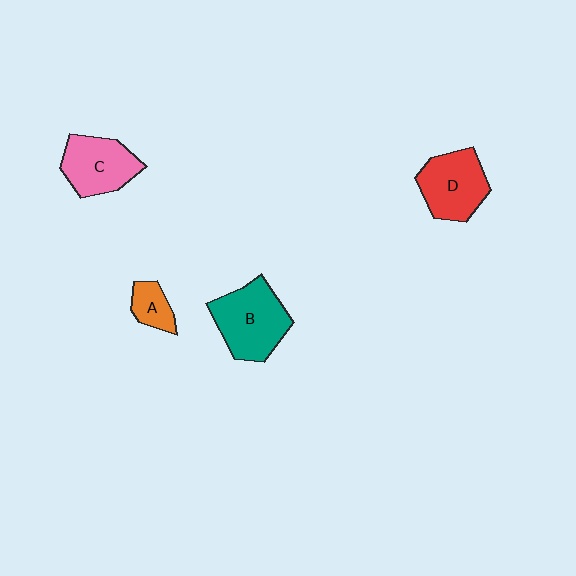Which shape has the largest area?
Shape B (teal).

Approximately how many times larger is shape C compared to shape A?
Approximately 2.2 times.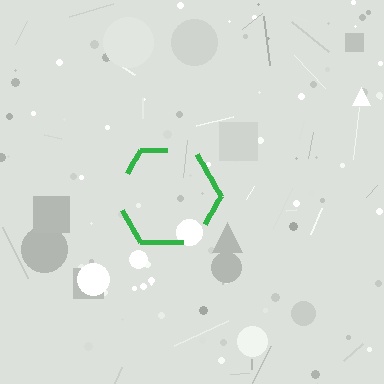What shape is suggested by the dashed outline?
The dashed outline suggests a hexagon.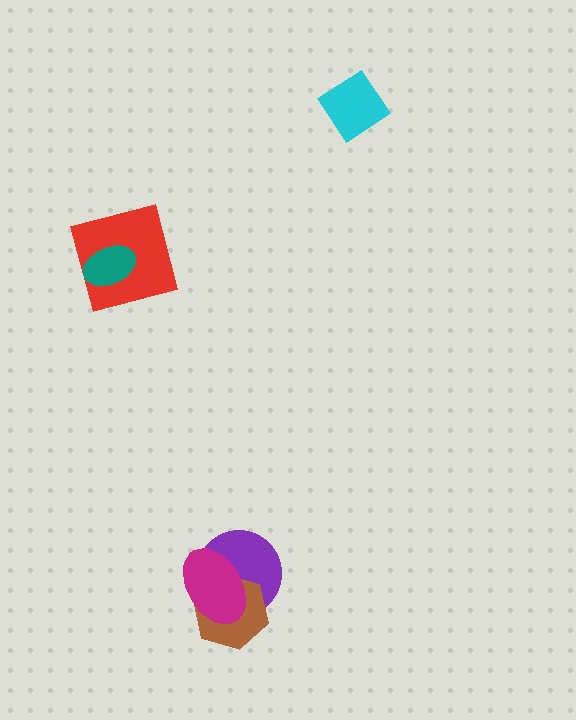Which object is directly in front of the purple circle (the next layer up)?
The brown hexagon is directly in front of the purple circle.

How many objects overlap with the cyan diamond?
0 objects overlap with the cyan diamond.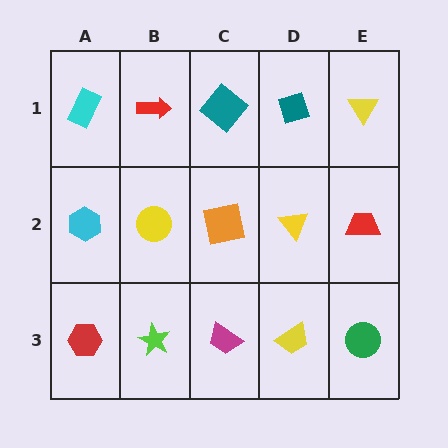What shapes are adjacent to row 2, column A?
A cyan rectangle (row 1, column A), a red hexagon (row 3, column A), a yellow circle (row 2, column B).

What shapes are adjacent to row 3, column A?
A cyan hexagon (row 2, column A), a lime star (row 3, column B).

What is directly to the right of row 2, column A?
A yellow circle.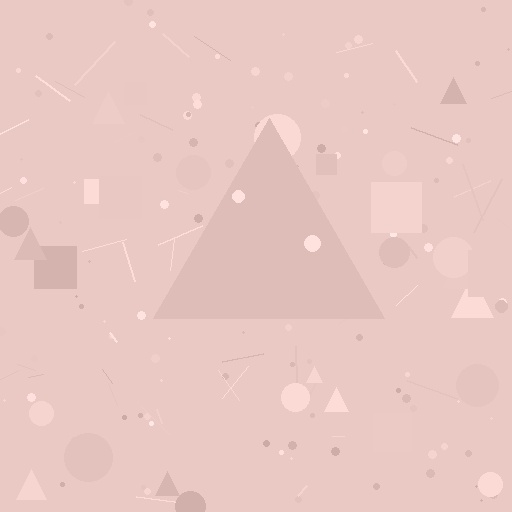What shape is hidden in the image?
A triangle is hidden in the image.